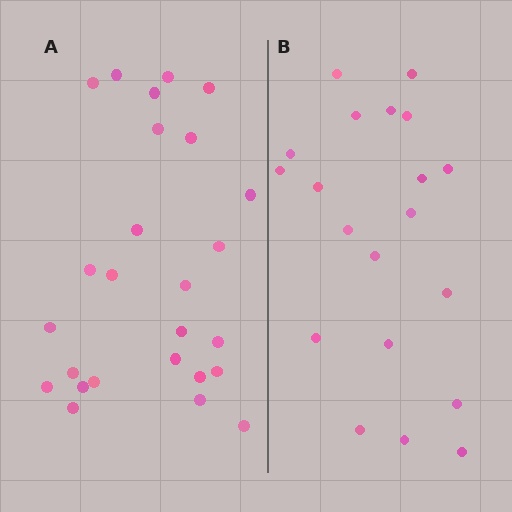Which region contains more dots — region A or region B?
Region A (the left region) has more dots.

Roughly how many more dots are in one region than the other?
Region A has about 6 more dots than region B.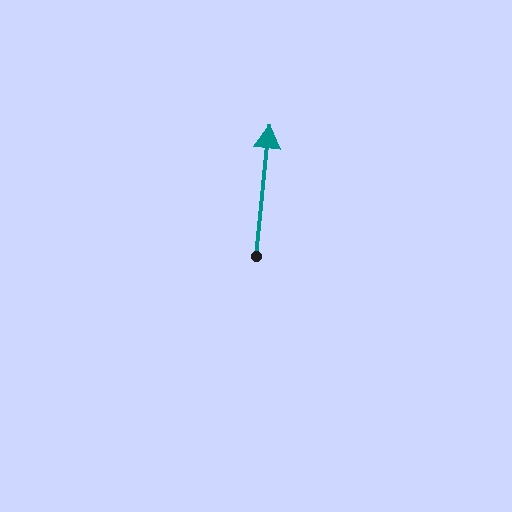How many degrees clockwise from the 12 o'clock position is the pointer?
Approximately 6 degrees.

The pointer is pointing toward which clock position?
Roughly 12 o'clock.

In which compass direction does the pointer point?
North.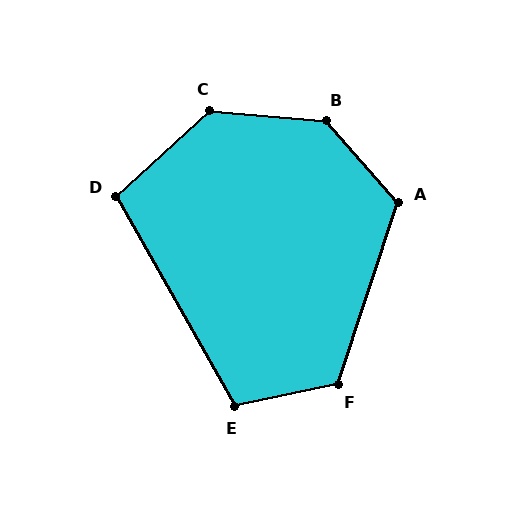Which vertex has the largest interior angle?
B, at approximately 136 degrees.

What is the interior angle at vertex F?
Approximately 121 degrees (obtuse).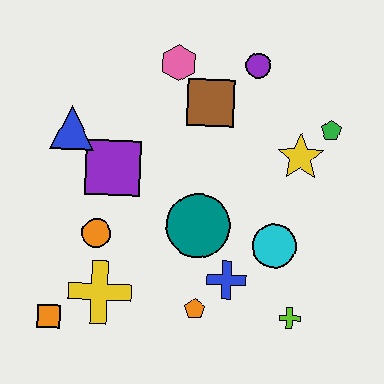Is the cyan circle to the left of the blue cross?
No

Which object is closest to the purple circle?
The brown square is closest to the purple circle.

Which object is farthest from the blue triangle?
The lime cross is farthest from the blue triangle.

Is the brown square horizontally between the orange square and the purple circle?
Yes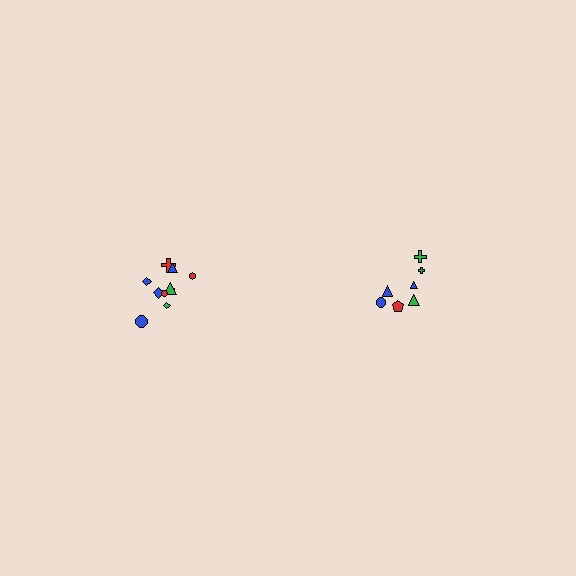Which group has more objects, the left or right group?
The left group.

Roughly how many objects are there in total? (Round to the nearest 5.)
Roughly 15 objects in total.